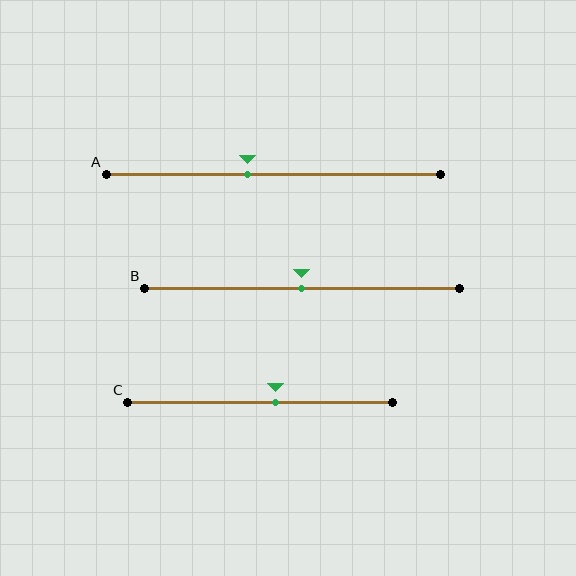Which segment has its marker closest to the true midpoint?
Segment B has its marker closest to the true midpoint.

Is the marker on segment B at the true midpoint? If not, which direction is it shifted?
Yes, the marker on segment B is at the true midpoint.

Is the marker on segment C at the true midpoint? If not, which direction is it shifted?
No, the marker on segment C is shifted to the right by about 6% of the segment length.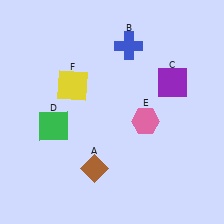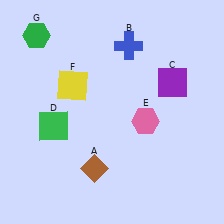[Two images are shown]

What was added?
A green hexagon (G) was added in Image 2.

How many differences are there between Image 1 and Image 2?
There is 1 difference between the two images.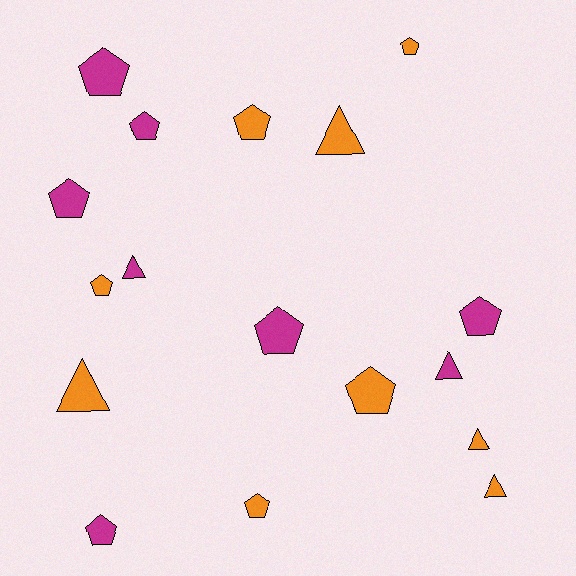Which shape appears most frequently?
Pentagon, with 11 objects.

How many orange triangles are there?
There are 4 orange triangles.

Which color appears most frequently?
Orange, with 9 objects.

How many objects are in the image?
There are 17 objects.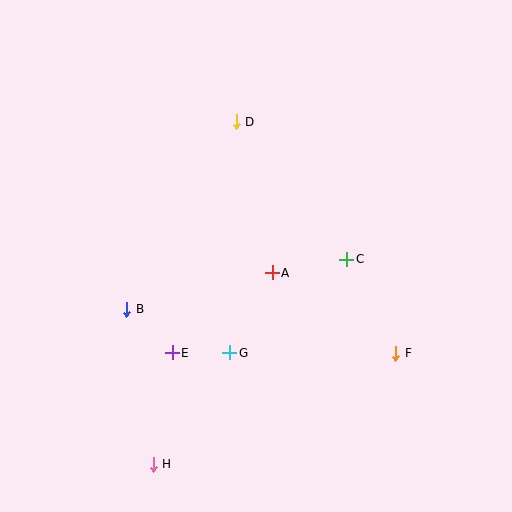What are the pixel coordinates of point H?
Point H is at (153, 464).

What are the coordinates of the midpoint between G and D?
The midpoint between G and D is at (233, 237).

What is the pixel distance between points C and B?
The distance between C and B is 226 pixels.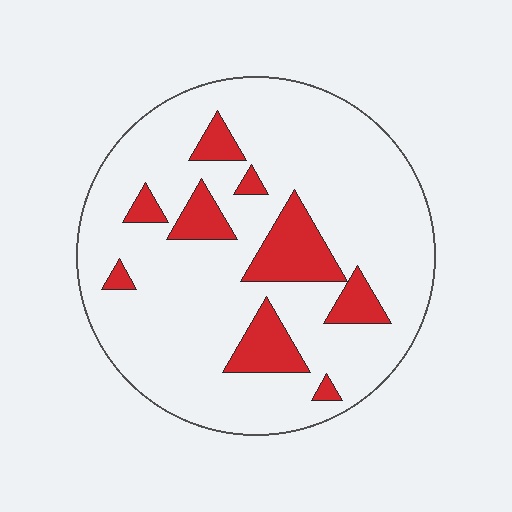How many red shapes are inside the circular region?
9.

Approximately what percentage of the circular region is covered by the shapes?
Approximately 15%.